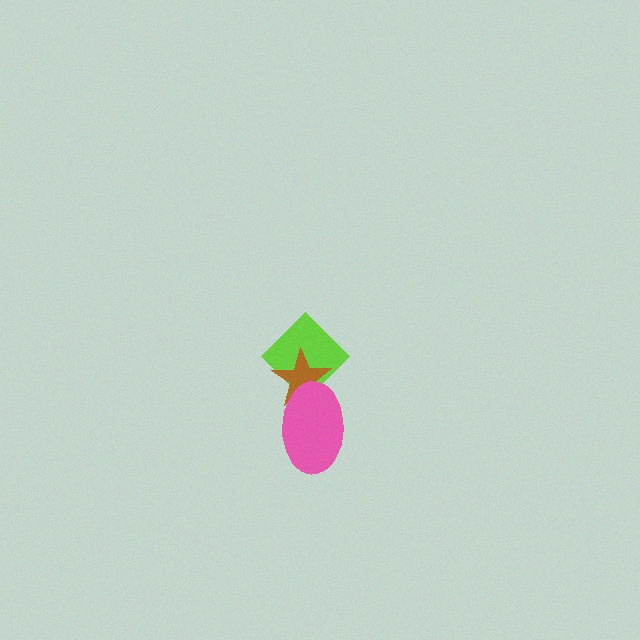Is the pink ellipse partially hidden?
No, no other shape covers it.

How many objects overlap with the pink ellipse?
2 objects overlap with the pink ellipse.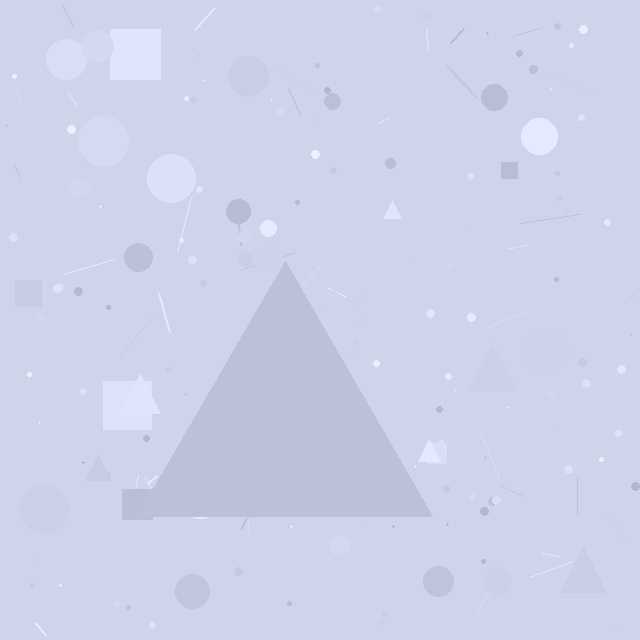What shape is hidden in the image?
A triangle is hidden in the image.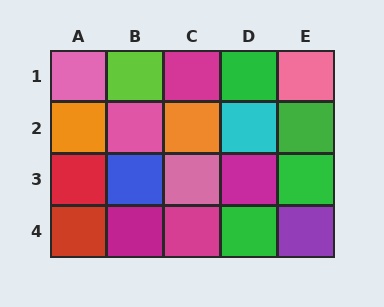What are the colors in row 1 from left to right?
Pink, lime, magenta, green, pink.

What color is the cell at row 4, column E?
Purple.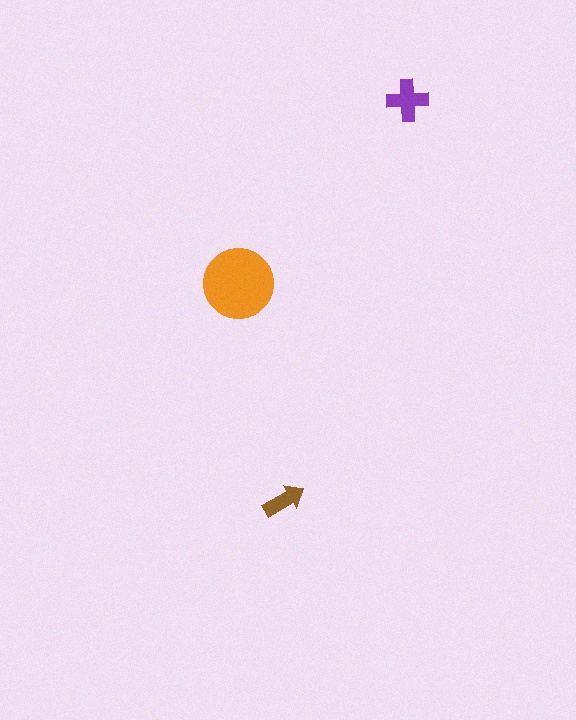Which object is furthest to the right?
The purple cross is rightmost.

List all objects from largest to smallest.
The orange circle, the purple cross, the brown arrow.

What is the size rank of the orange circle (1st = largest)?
1st.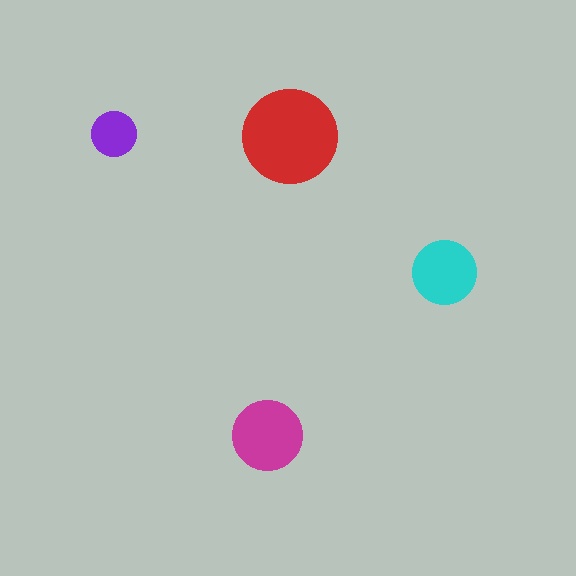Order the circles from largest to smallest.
the red one, the magenta one, the cyan one, the purple one.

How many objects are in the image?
There are 4 objects in the image.